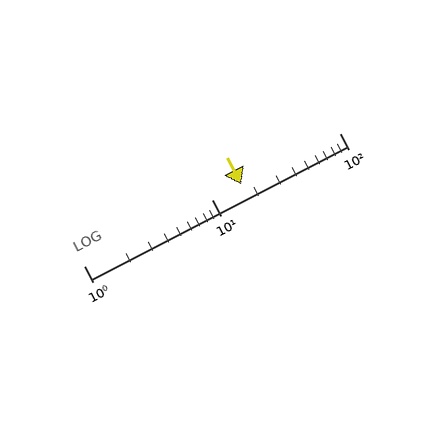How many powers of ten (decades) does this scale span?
The scale spans 2 decades, from 1 to 100.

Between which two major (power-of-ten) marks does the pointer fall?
The pointer is between 10 and 100.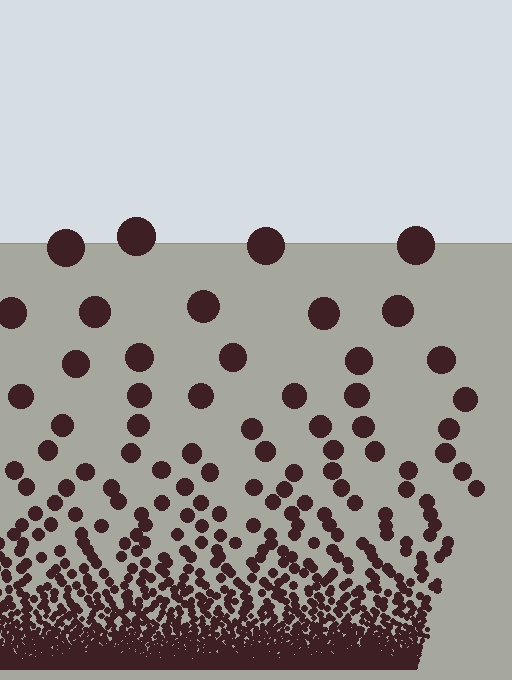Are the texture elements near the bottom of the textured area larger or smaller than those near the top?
Smaller. The gradient is inverted — elements near the bottom are smaller and denser.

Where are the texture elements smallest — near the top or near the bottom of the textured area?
Near the bottom.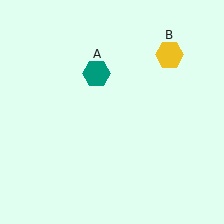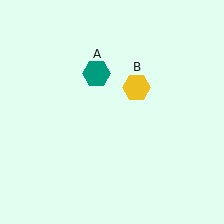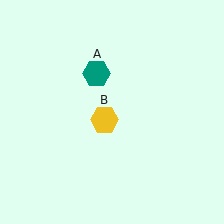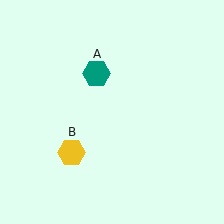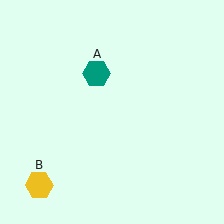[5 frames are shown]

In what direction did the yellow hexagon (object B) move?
The yellow hexagon (object B) moved down and to the left.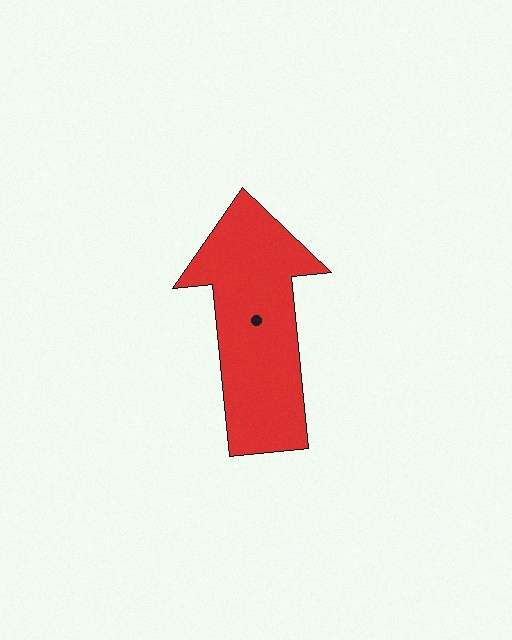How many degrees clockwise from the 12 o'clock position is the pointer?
Approximately 354 degrees.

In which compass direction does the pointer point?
North.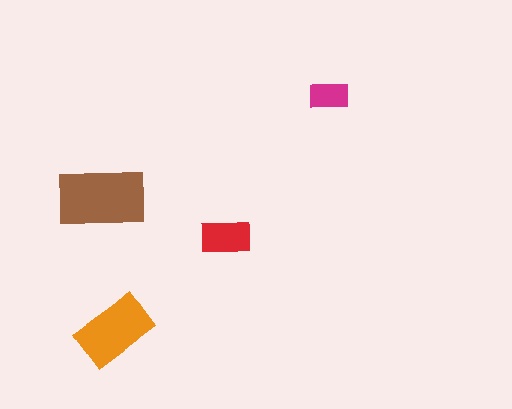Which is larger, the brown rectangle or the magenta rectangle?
The brown one.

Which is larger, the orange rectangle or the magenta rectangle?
The orange one.